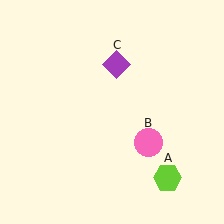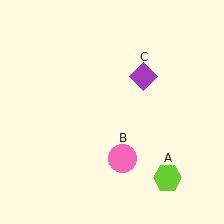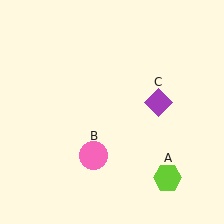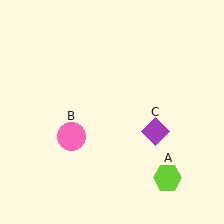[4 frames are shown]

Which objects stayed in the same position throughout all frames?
Lime hexagon (object A) remained stationary.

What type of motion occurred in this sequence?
The pink circle (object B), purple diamond (object C) rotated clockwise around the center of the scene.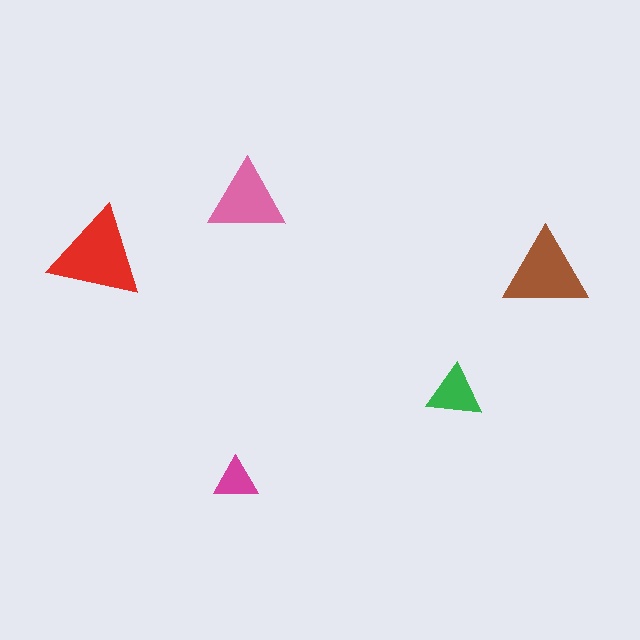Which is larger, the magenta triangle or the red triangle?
The red one.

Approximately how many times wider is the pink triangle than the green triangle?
About 1.5 times wider.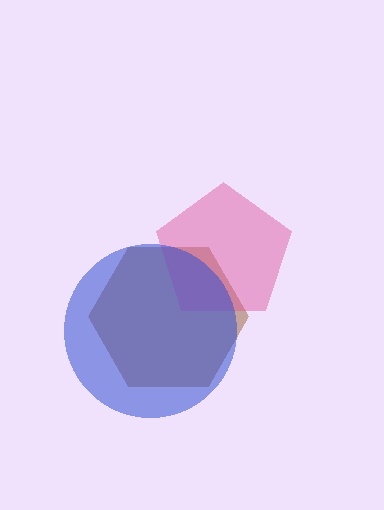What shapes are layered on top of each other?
The layered shapes are: a brown hexagon, a pink pentagon, a blue circle.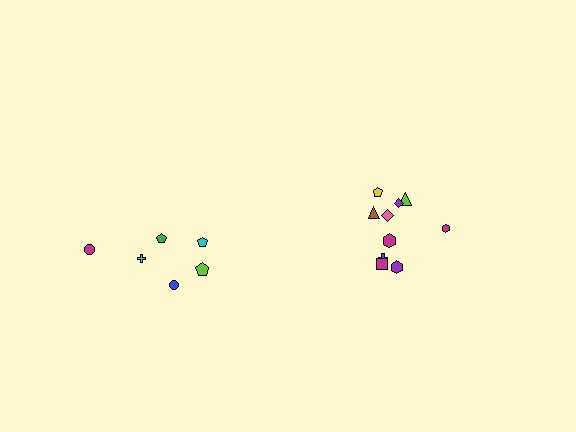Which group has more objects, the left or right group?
The right group.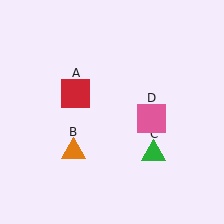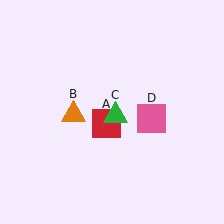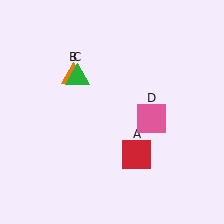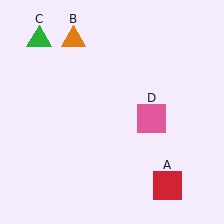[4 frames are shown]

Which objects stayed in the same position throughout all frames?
Pink square (object D) remained stationary.